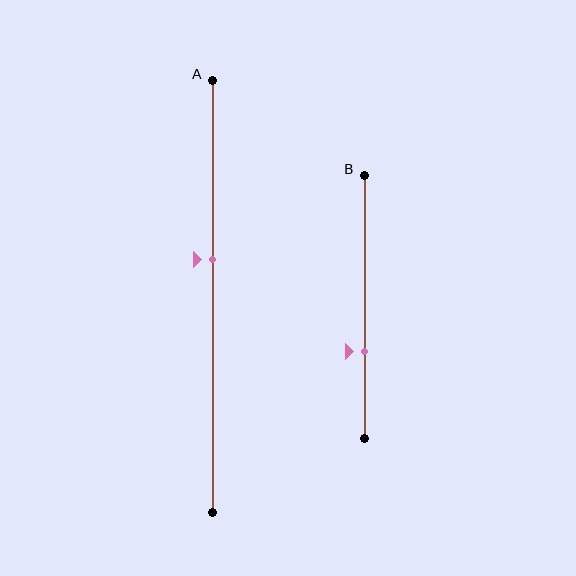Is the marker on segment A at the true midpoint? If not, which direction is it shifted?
No, the marker on segment A is shifted upward by about 9% of the segment length.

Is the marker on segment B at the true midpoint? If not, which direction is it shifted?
No, the marker on segment B is shifted downward by about 17% of the segment length.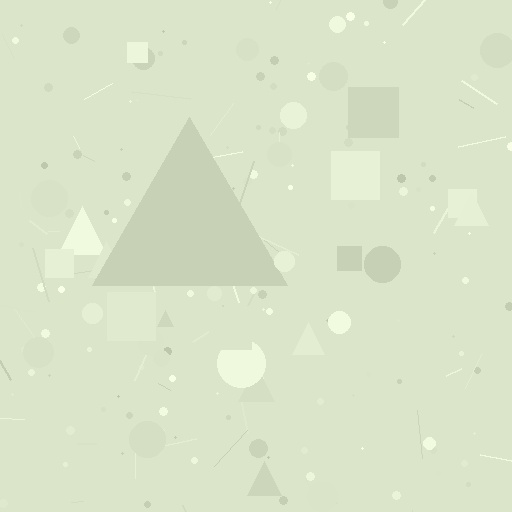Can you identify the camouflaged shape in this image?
The camouflaged shape is a triangle.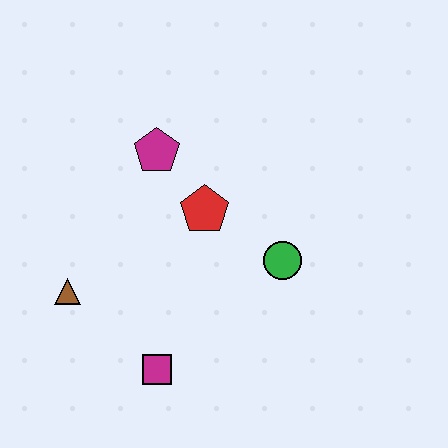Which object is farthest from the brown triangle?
The green circle is farthest from the brown triangle.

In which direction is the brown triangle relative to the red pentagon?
The brown triangle is to the left of the red pentagon.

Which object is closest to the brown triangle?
The magenta square is closest to the brown triangle.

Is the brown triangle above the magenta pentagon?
No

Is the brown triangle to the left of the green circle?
Yes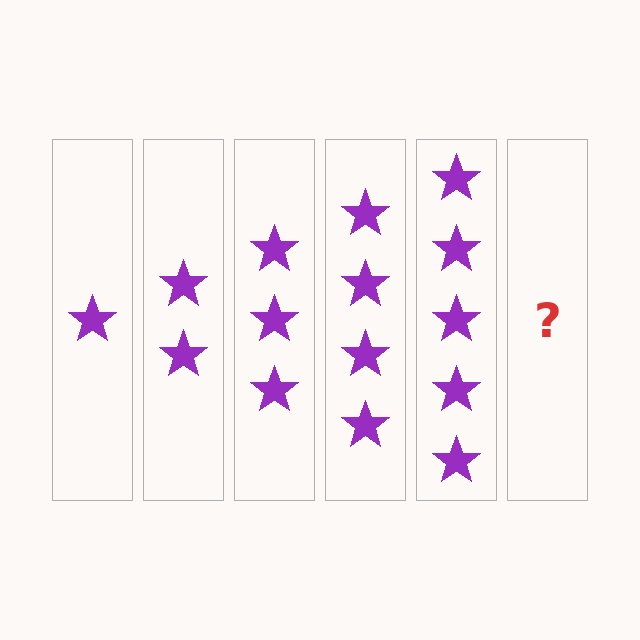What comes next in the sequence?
The next element should be 6 stars.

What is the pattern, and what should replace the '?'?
The pattern is that each step adds one more star. The '?' should be 6 stars.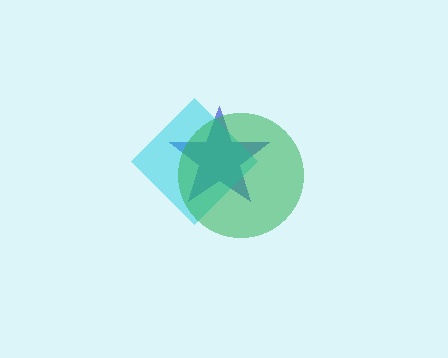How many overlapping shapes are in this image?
There are 3 overlapping shapes in the image.